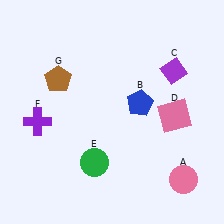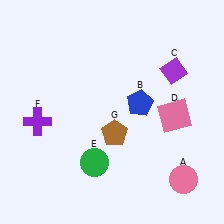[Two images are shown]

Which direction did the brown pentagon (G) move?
The brown pentagon (G) moved right.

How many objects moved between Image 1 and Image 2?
1 object moved between the two images.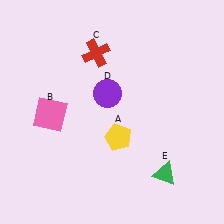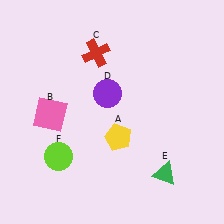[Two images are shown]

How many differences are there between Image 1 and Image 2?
There is 1 difference between the two images.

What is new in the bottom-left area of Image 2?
A lime circle (F) was added in the bottom-left area of Image 2.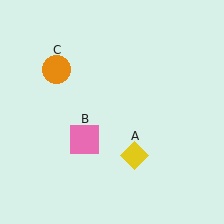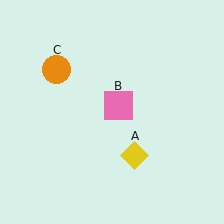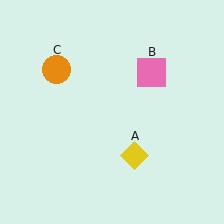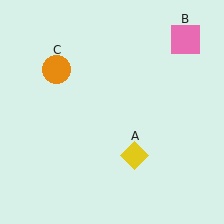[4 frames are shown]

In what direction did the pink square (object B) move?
The pink square (object B) moved up and to the right.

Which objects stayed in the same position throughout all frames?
Yellow diamond (object A) and orange circle (object C) remained stationary.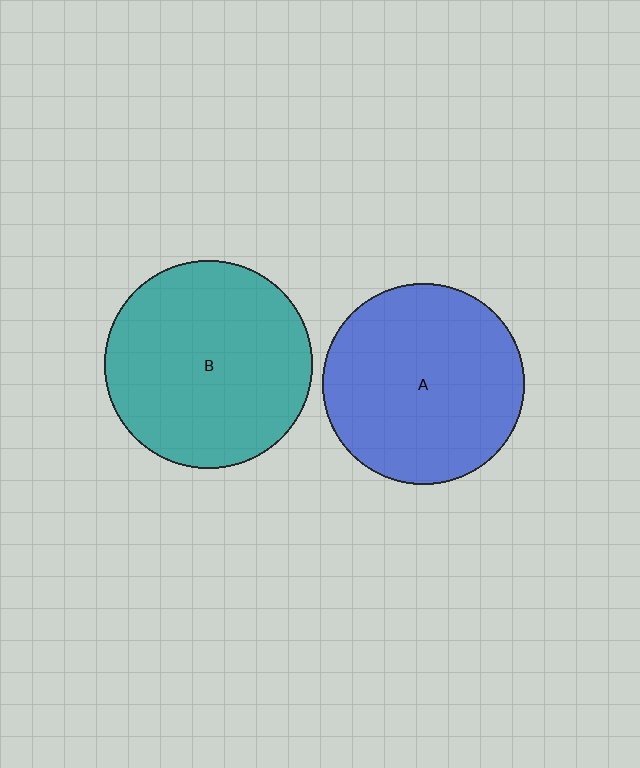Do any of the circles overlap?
No, none of the circles overlap.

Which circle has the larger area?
Circle B (teal).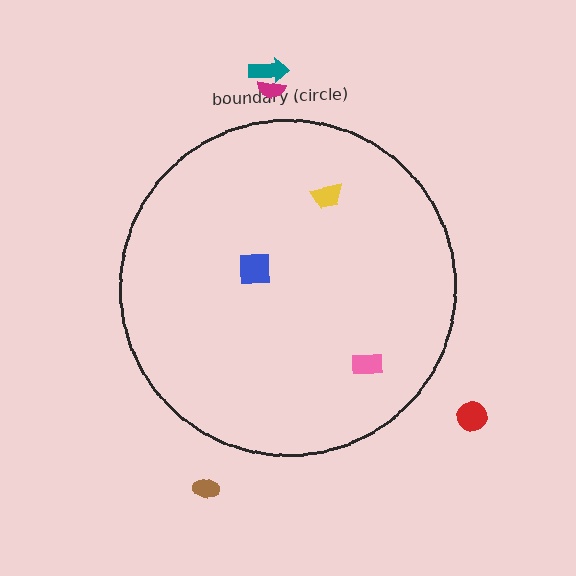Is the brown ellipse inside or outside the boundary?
Outside.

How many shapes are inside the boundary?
3 inside, 4 outside.